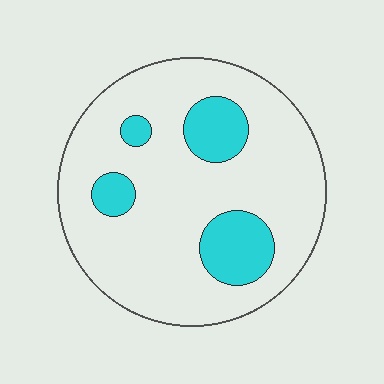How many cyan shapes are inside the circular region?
4.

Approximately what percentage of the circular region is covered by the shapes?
Approximately 20%.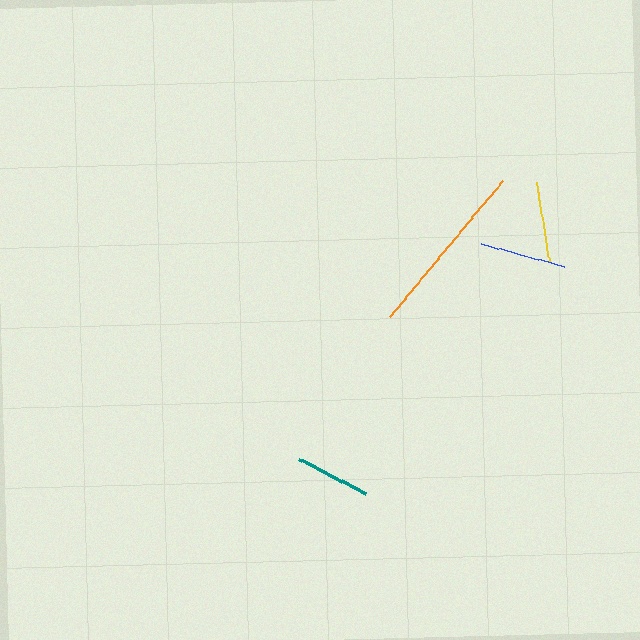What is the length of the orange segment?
The orange segment is approximately 176 pixels long.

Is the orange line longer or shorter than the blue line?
The orange line is longer than the blue line.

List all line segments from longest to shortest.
From longest to shortest: orange, blue, yellow, teal.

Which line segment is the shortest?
The teal line is the shortest at approximately 75 pixels.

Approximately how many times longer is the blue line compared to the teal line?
The blue line is approximately 1.1 times the length of the teal line.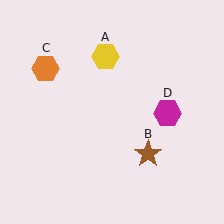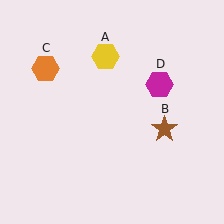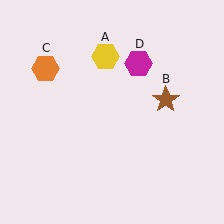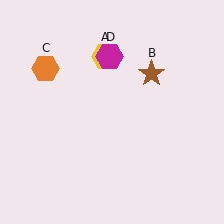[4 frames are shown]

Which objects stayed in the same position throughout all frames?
Yellow hexagon (object A) and orange hexagon (object C) remained stationary.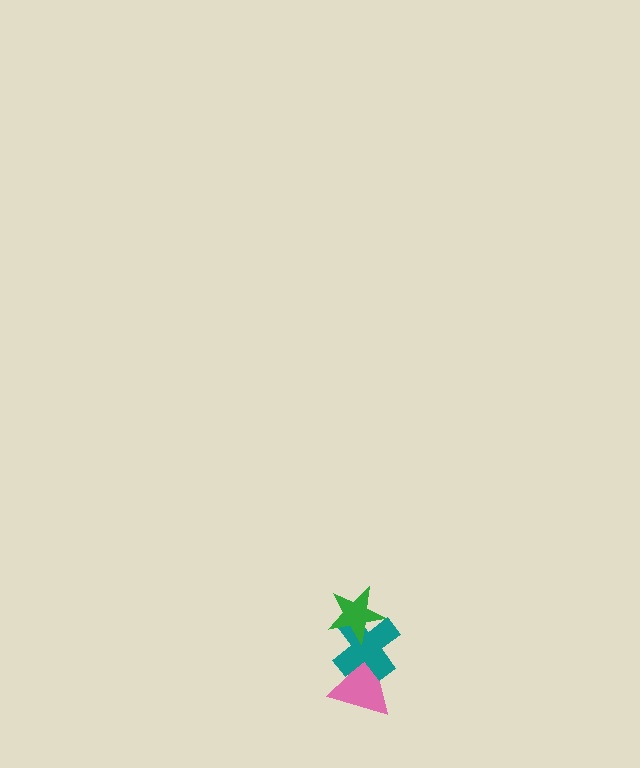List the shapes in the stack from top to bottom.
From top to bottom: the green star, the teal cross, the pink triangle.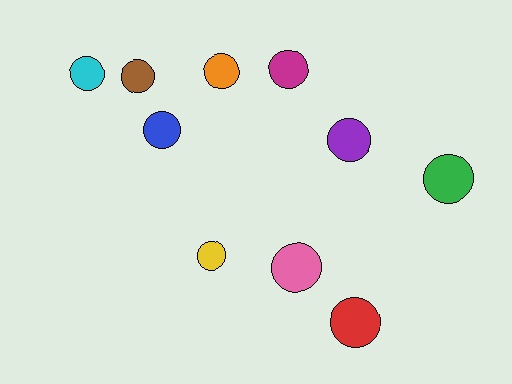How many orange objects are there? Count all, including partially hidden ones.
There is 1 orange object.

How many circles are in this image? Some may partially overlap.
There are 10 circles.